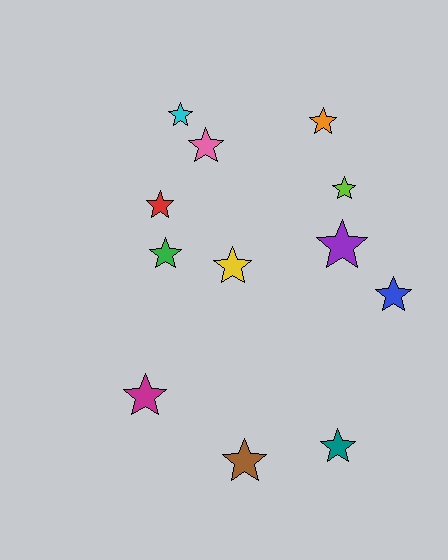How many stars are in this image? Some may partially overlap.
There are 12 stars.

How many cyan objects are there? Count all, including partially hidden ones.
There is 1 cyan object.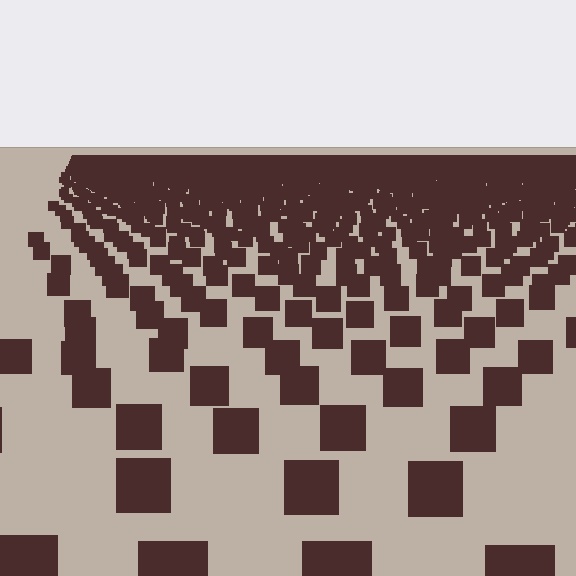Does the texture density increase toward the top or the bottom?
Density increases toward the top.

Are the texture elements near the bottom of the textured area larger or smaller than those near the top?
Larger. Near the bottom, elements are closer to the viewer and appear at a bigger on-screen size.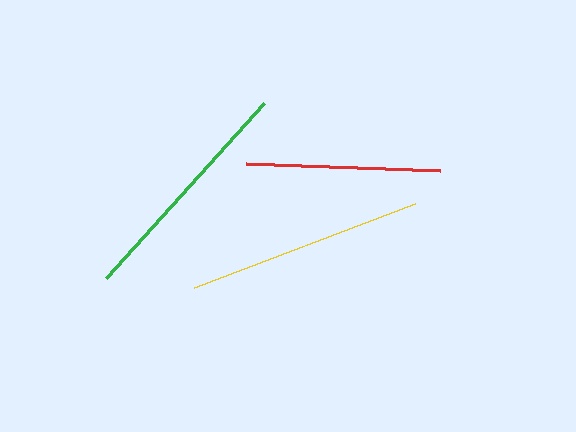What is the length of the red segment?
The red segment is approximately 194 pixels long.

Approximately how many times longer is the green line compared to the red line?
The green line is approximately 1.2 times the length of the red line.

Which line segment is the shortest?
The red line is the shortest at approximately 194 pixels.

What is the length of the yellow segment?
The yellow segment is approximately 237 pixels long.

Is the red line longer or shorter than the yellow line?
The yellow line is longer than the red line.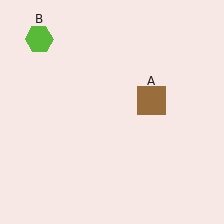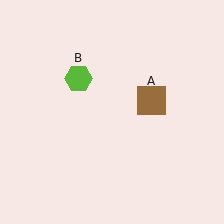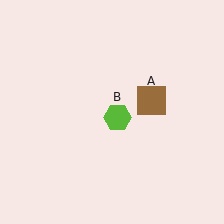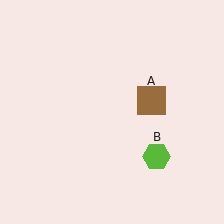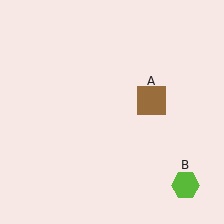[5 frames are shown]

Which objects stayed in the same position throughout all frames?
Brown square (object A) remained stationary.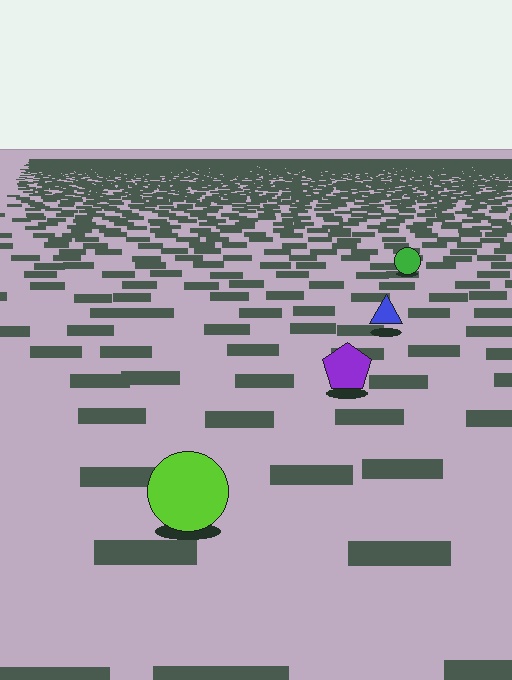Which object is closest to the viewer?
The lime circle is closest. The texture marks near it are larger and more spread out.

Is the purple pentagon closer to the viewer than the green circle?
Yes. The purple pentagon is closer — you can tell from the texture gradient: the ground texture is coarser near it.